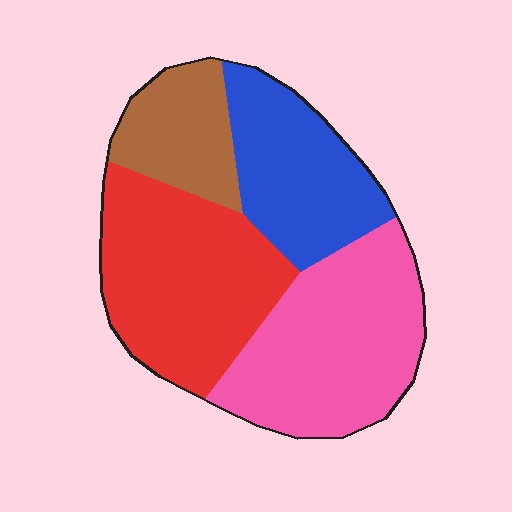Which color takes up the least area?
Brown, at roughly 15%.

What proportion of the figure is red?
Red takes up between a quarter and a half of the figure.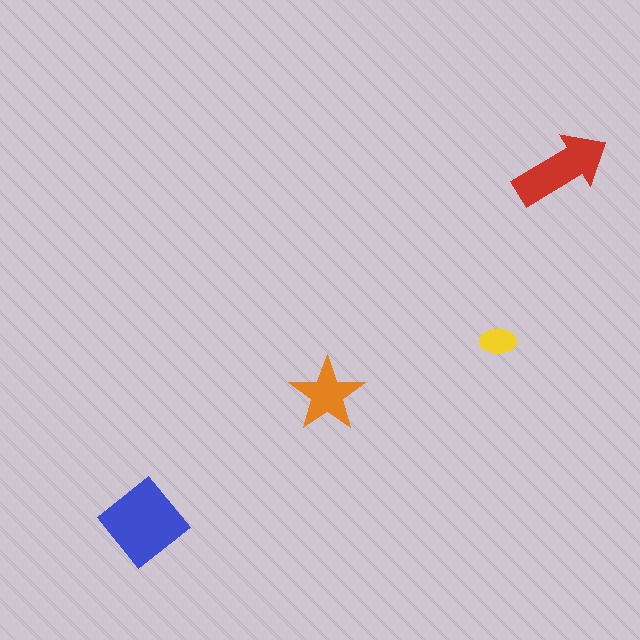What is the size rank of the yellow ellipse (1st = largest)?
4th.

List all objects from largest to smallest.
The blue diamond, the red arrow, the orange star, the yellow ellipse.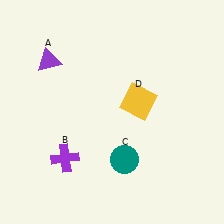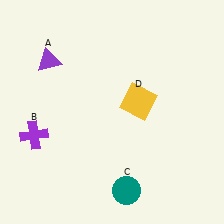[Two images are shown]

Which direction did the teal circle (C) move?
The teal circle (C) moved down.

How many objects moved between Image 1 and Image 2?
2 objects moved between the two images.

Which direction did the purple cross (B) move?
The purple cross (B) moved left.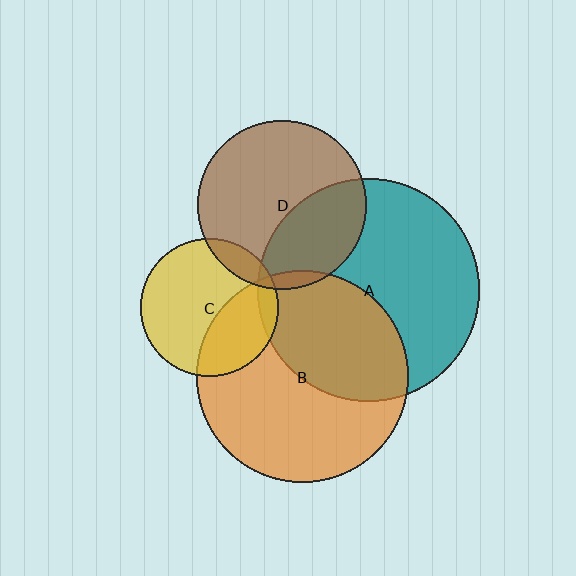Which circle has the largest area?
Circle A (teal).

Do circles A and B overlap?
Yes.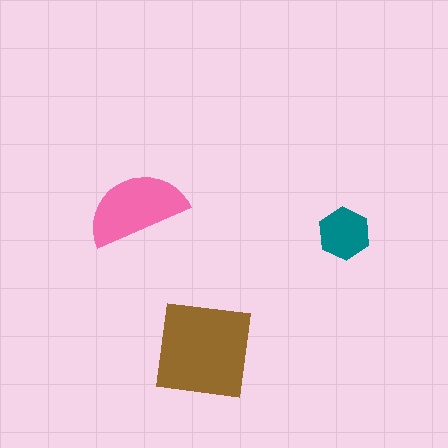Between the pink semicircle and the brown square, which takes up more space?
The brown square.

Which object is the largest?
The brown square.